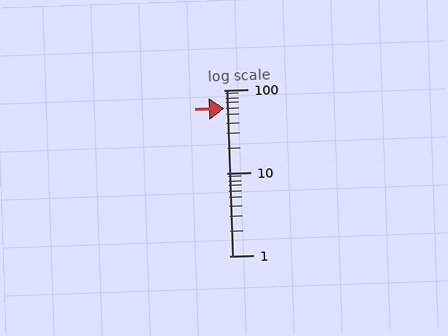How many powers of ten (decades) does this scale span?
The scale spans 2 decades, from 1 to 100.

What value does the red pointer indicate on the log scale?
The pointer indicates approximately 60.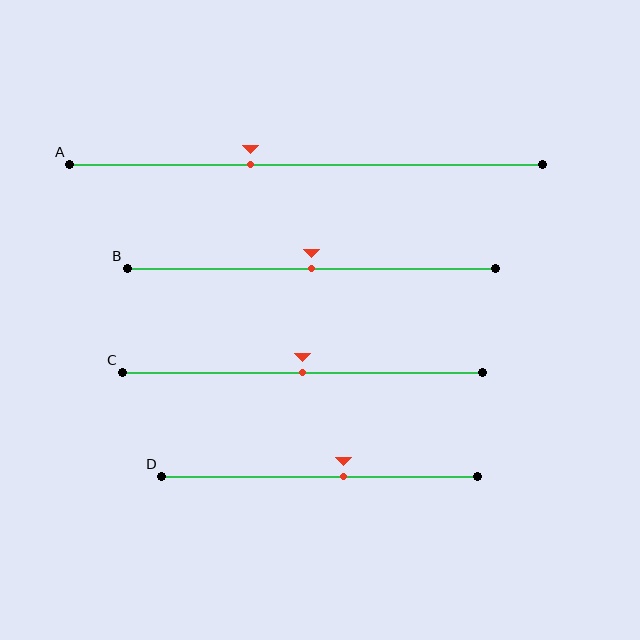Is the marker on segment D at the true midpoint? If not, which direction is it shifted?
No, the marker on segment D is shifted to the right by about 8% of the segment length.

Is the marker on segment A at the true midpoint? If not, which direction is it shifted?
No, the marker on segment A is shifted to the left by about 12% of the segment length.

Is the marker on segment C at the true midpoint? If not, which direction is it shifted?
Yes, the marker on segment C is at the true midpoint.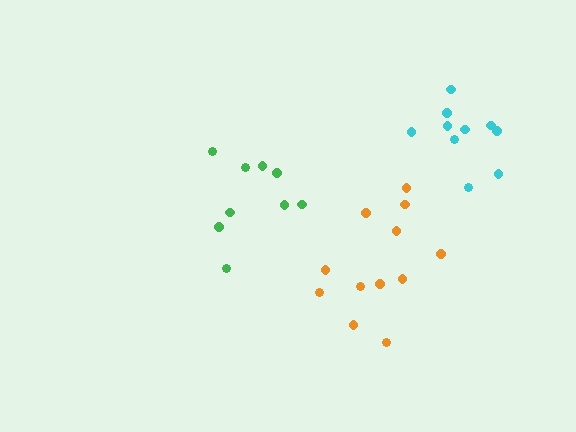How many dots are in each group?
Group 1: 9 dots, Group 2: 10 dots, Group 3: 12 dots (31 total).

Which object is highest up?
The cyan cluster is topmost.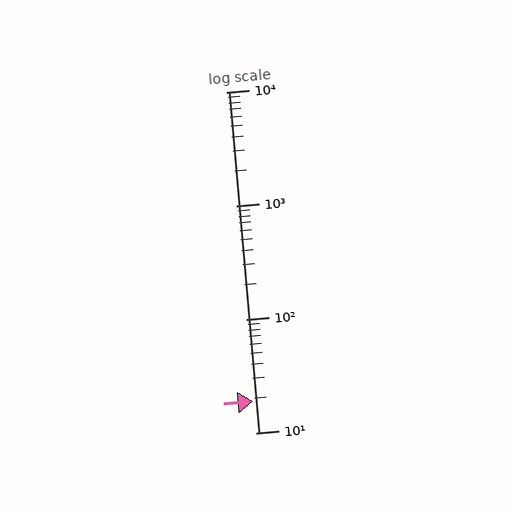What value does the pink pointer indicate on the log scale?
The pointer indicates approximately 19.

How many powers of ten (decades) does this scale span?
The scale spans 3 decades, from 10 to 10000.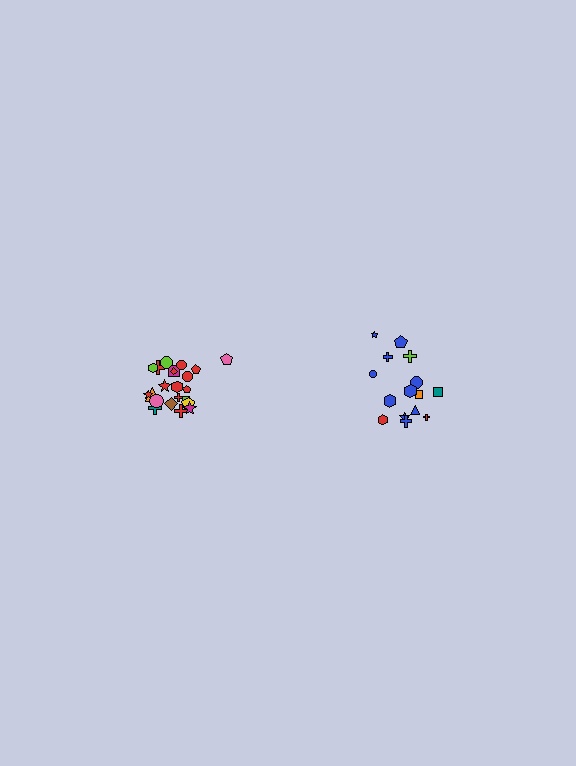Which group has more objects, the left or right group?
The left group.